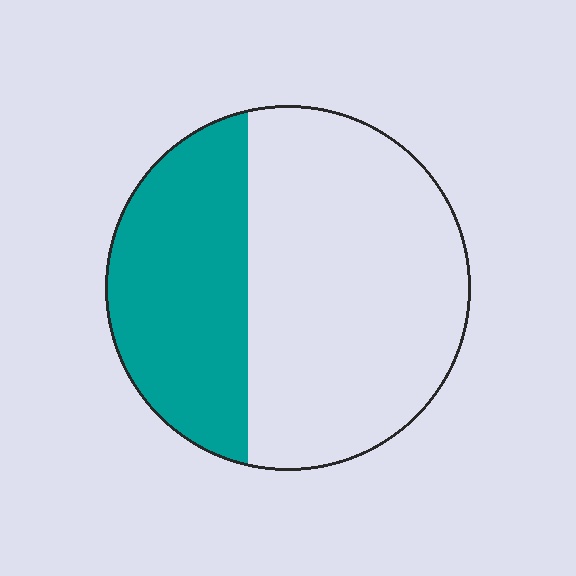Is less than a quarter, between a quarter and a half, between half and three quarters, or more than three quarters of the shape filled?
Between a quarter and a half.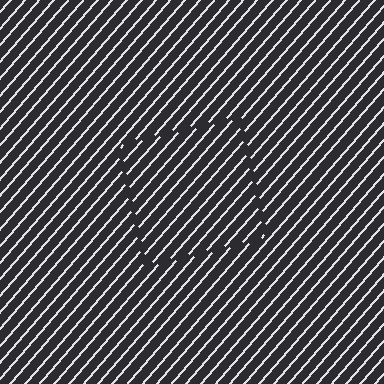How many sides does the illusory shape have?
4 sides — the line-ends trace a square.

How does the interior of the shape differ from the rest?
The interior of the shape contains the same grating, shifted by half a period — the contour is defined by the phase discontinuity where line-ends from the inner and outer gratings abut.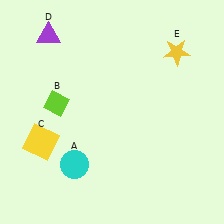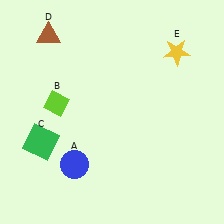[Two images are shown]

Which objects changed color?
A changed from cyan to blue. C changed from yellow to green. D changed from purple to brown.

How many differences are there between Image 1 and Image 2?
There are 3 differences between the two images.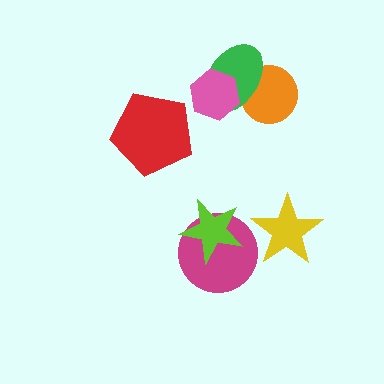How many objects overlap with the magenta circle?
1 object overlaps with the magenta circle.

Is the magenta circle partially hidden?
Yes, it is partially covered by another shape.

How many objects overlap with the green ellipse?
2 objects overlap with the green ellipse.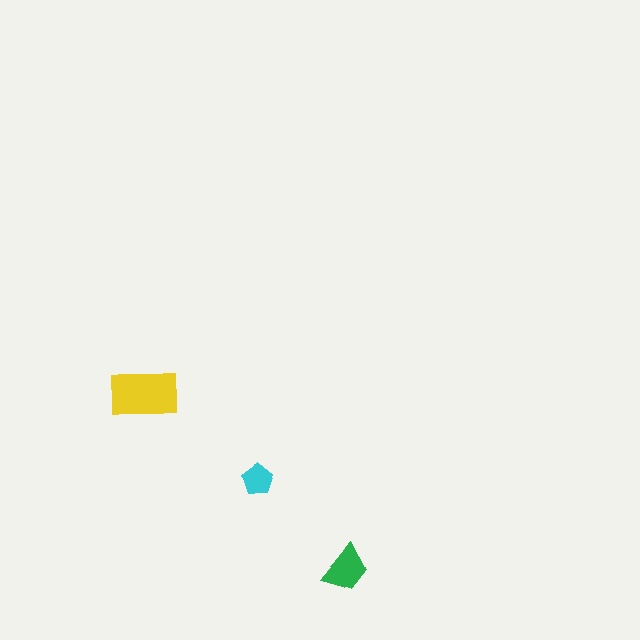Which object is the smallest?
The cyan pentagon.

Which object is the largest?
The yellow rectangle.